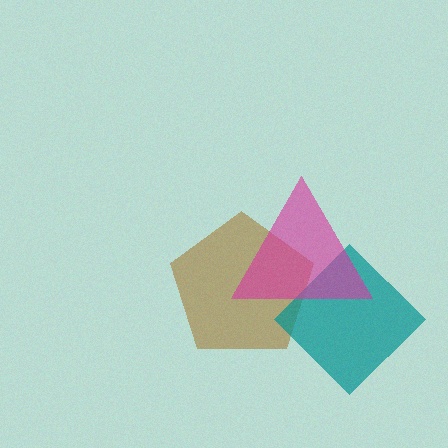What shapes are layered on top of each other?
The layered shapes are: a brown pentagon, a teal diamond, a magenta triangle.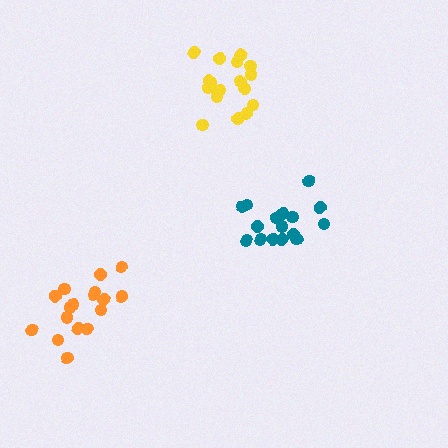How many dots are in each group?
Group 1: 16 dots, Group 2: 17 dots, Group 3: 17 dots (50 total).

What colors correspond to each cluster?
The clusters are colored: teal, yellow, orange.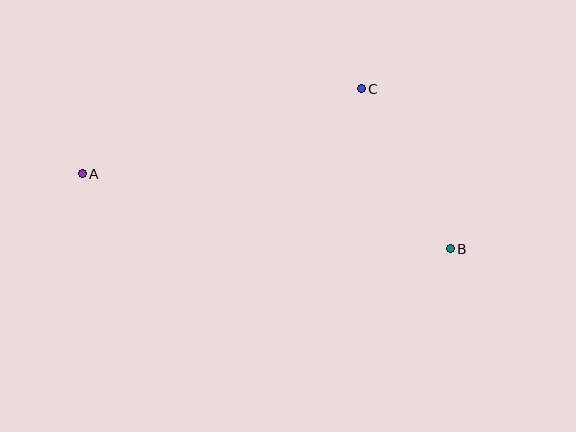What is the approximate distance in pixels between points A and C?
The distance between A and C is approximately 291 pixels.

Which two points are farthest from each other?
Points A and B are farthest from each other.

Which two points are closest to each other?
Points B and C are closest to each other.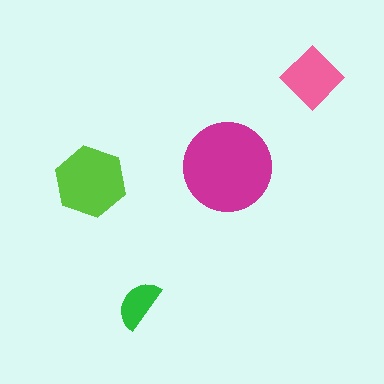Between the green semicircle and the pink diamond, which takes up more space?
The pink diamond.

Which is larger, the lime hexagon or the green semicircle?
The lime hexagon.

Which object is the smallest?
The green semicircle.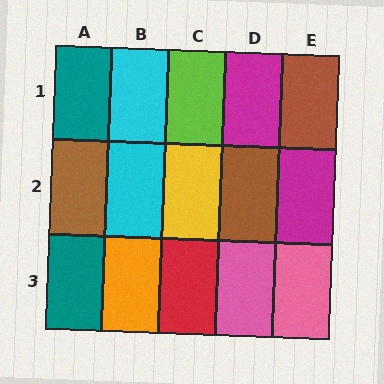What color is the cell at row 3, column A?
Teal.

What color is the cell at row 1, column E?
Brown.